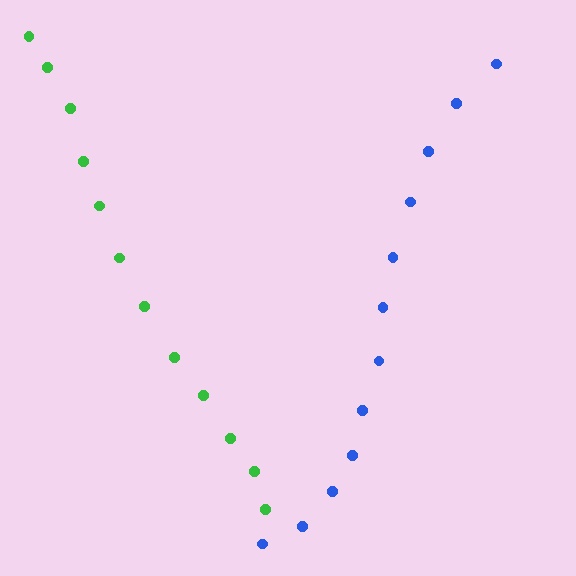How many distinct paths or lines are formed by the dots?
There are 2 distinct paths.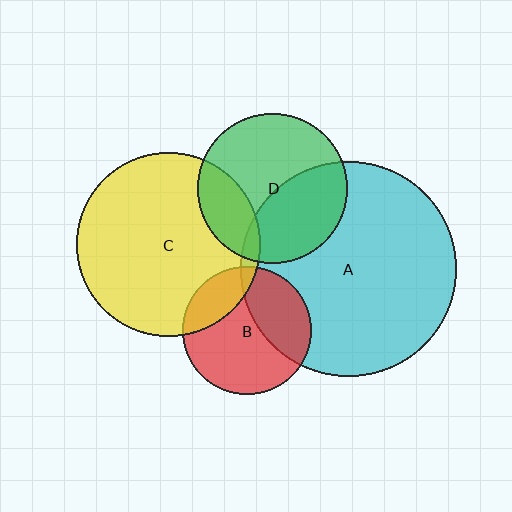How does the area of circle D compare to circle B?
Approximately 1.4 times.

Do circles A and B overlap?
Yes.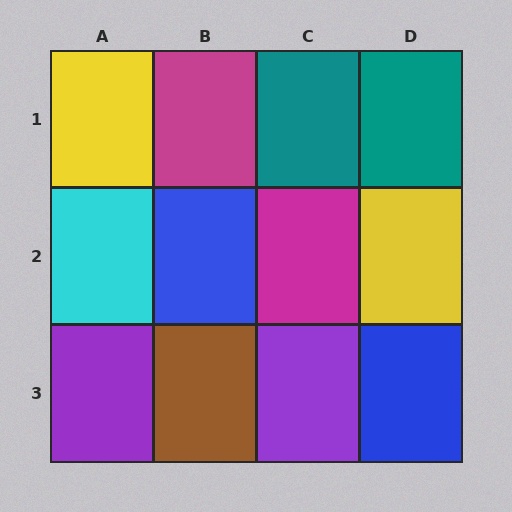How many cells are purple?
2 cells are purple.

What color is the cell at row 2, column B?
Blue.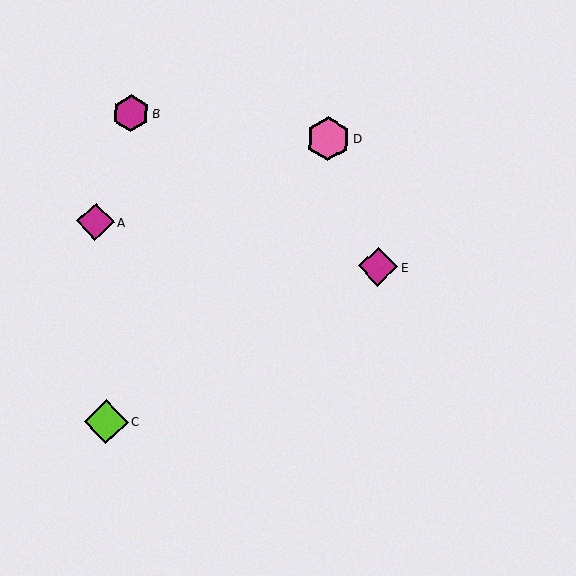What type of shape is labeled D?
Shape D is a pink hexagon.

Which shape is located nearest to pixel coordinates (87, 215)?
The magenta diamond (labeled A) at (96, 222) is nearest to that location.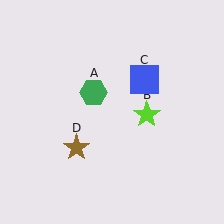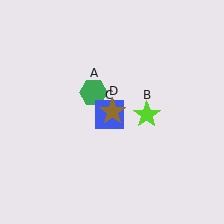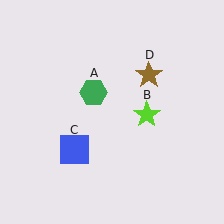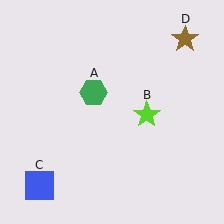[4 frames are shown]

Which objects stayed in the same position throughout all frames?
Green hexagon (object A) and lime star (object B) remained stationary.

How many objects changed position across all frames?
2 objects changed position: blue square (object C), brown star (object D).